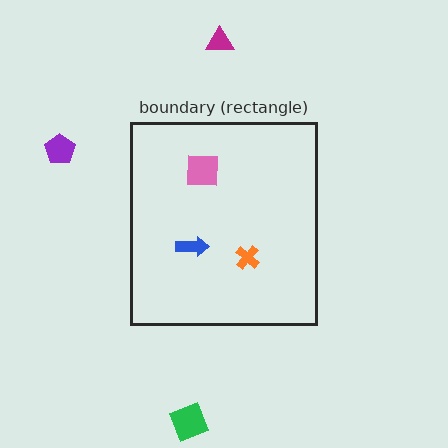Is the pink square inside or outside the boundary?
Inside.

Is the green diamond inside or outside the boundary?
Outside.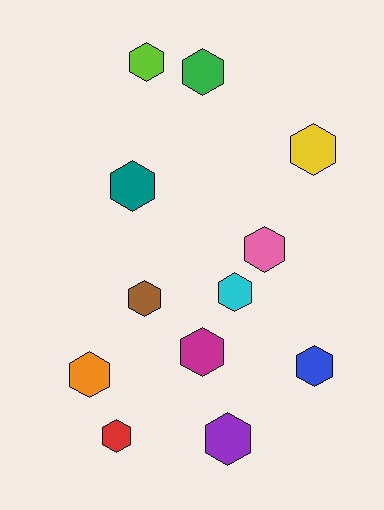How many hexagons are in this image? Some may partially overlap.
There are 12 hexagons.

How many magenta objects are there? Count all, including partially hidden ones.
There is 1 magenta object.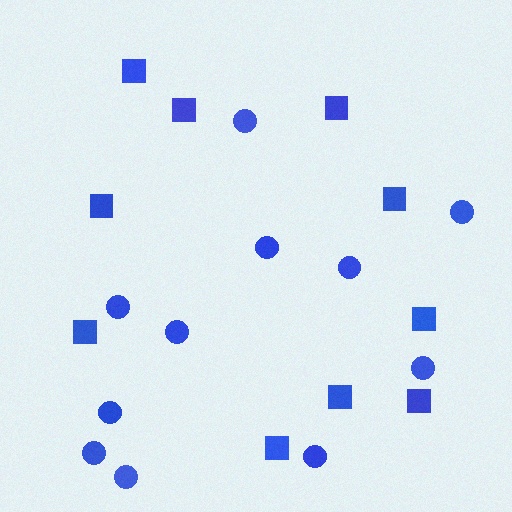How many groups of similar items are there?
There are 2 groups: one group of circles (11) and one group of squares (10).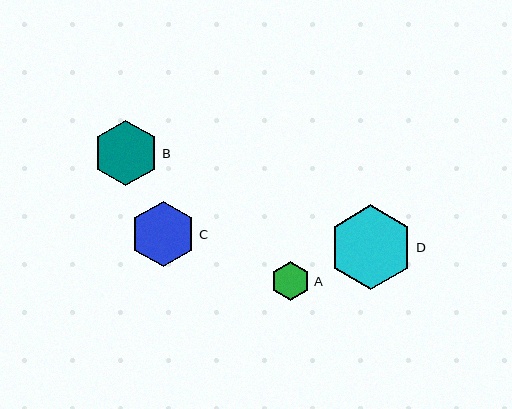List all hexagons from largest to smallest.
From largest to smallest: D, B, C, A.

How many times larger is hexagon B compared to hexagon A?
Hexagon B is approximately 1.7 times the size of hexagon A.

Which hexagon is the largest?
Hexagon D is the largest with a size of approximately 85 pixels.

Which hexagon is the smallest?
Hexagon A is the smallest with a size of approximately 39 pixels.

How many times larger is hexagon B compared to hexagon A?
Hexagon B is approximately 1.7 times the size of hexagon A.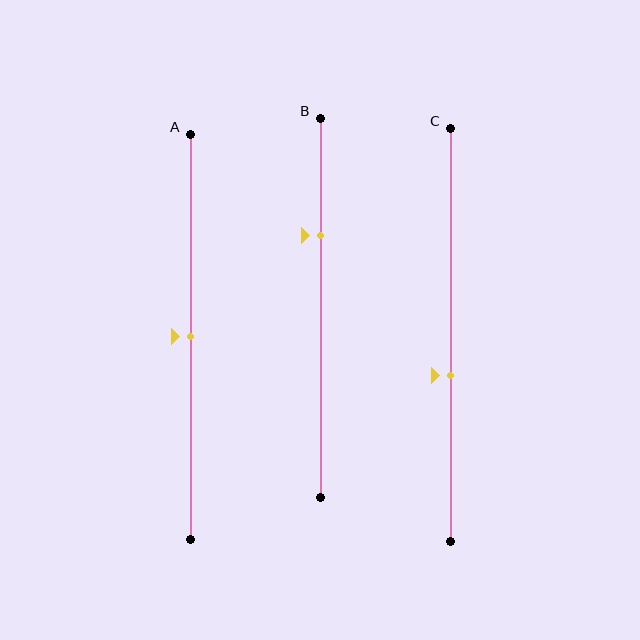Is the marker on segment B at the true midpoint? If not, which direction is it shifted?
No, the marker on segment B is shifted upward by about 19% of the segment length.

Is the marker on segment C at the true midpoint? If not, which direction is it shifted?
No, the marker on segment C is shifted downward by about 10% of the segment length.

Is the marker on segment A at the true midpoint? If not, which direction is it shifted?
Yes, the marker on segment A is at the true midpoint.